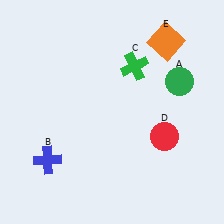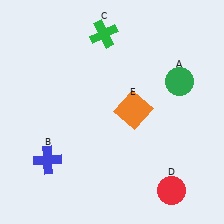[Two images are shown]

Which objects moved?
The objects that moved are: the green cross (C), the red circle (D), the orange square (E).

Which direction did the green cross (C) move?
The green cross (C) moved up.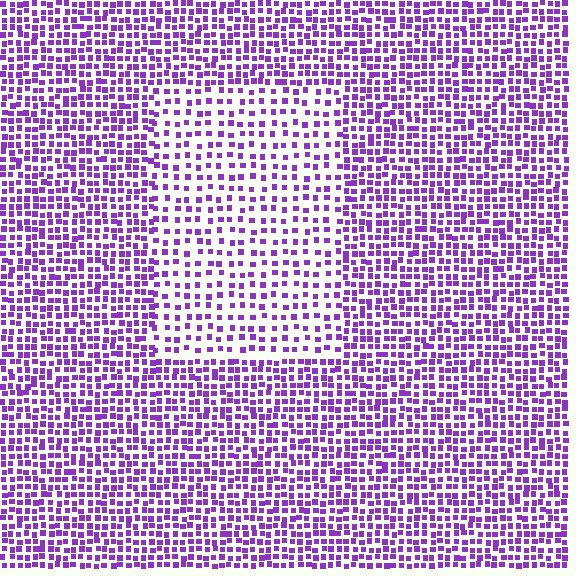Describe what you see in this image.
The image contains small purple elements arranged at two different densities. A rectangle-shaped region is visible where the elements are less densely packed than the surrounding area.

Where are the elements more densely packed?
The elements are more densely packed outside the rectangle boundary.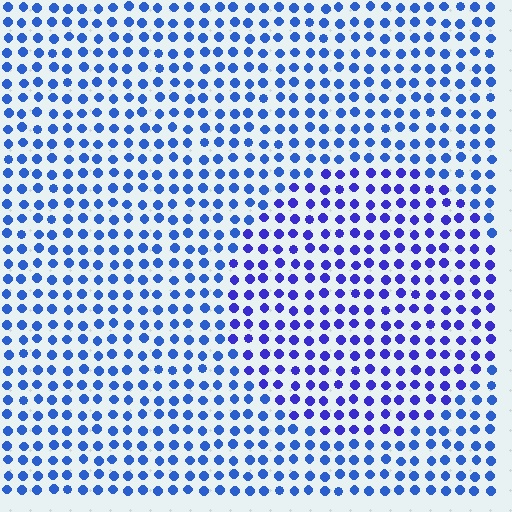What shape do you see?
I see a circle.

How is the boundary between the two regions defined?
The boundary is defined purely by a slight shift in hue (about 24 degrees). Spacing, size, and orientation are identical on both sides.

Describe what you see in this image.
The image is filled with small blue elements in a uniform arrangement. A circle-shaped region is visible where the elements are tinted to a slightly different hue, forming a subtle color boundary.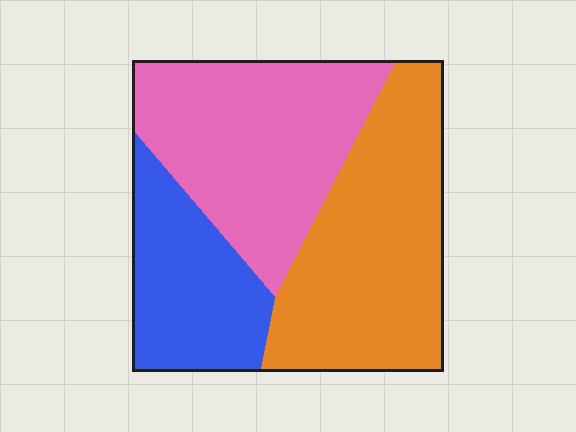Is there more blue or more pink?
Pink.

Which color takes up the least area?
Blue, at roughly 25%.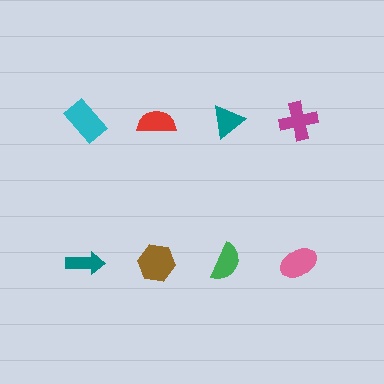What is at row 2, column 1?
A teal arrow.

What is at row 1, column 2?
A red semicircle.